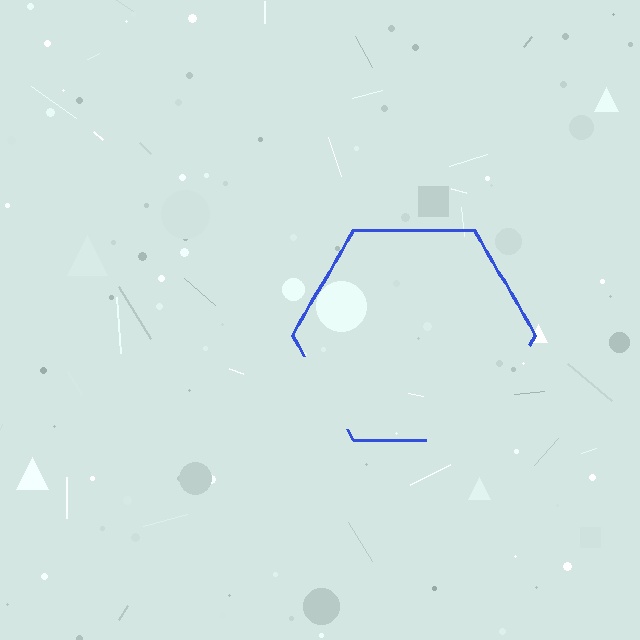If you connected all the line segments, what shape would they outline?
They would outline a hexagon.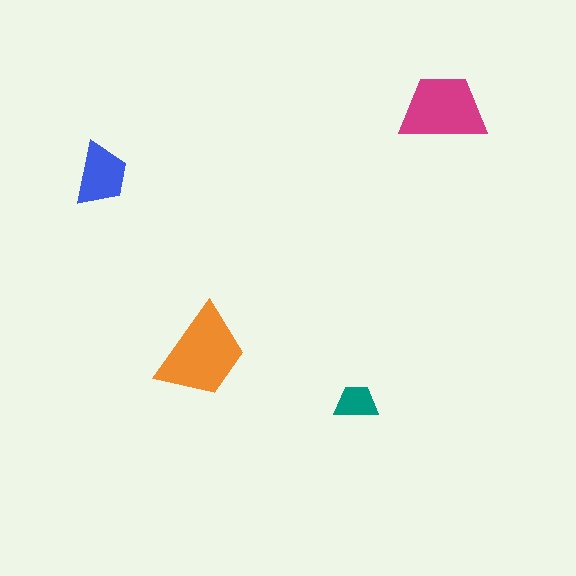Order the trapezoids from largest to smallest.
the orange one, the magenta one, the blue one, the teal one.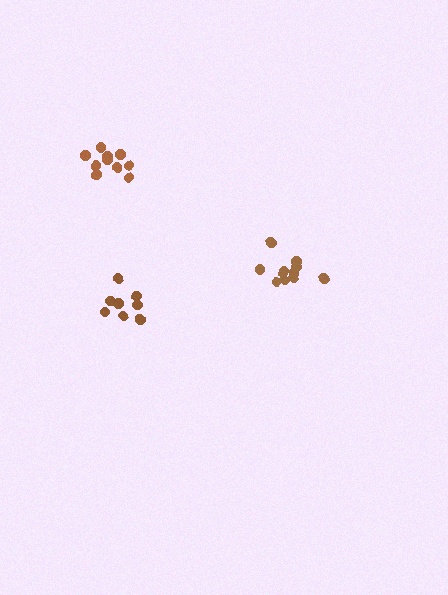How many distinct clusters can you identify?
There are 3 distinct clusters.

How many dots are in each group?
Group 1: 12 dots, Group 2: 10 dots, Group 3: 8 dots (30 total).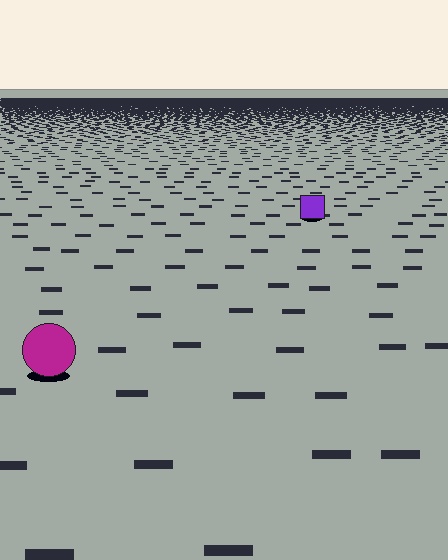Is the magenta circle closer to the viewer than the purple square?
Yes. The magenta circle is closer — you can tell from the texture gradient: the ground texture is coarser near it.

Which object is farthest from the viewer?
The purple square is farthest from the viewer. It appears smaller and the ground texture around it is denser.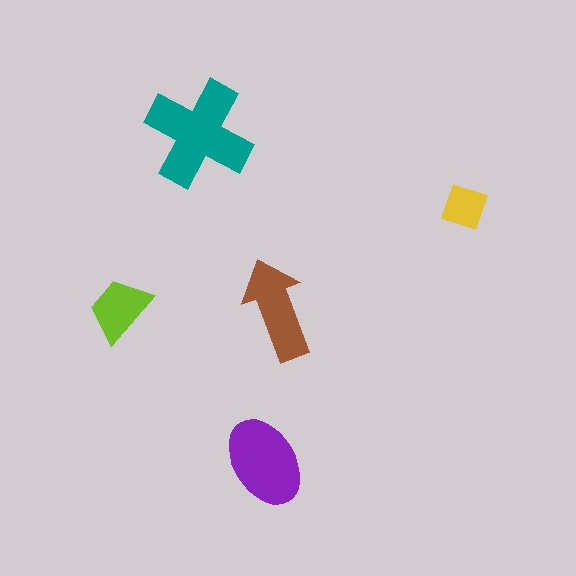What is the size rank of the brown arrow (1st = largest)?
3rd.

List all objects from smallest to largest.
The yellow square, the lime trapezoid, the brown arrow, the purple ellipse, the teal cross.